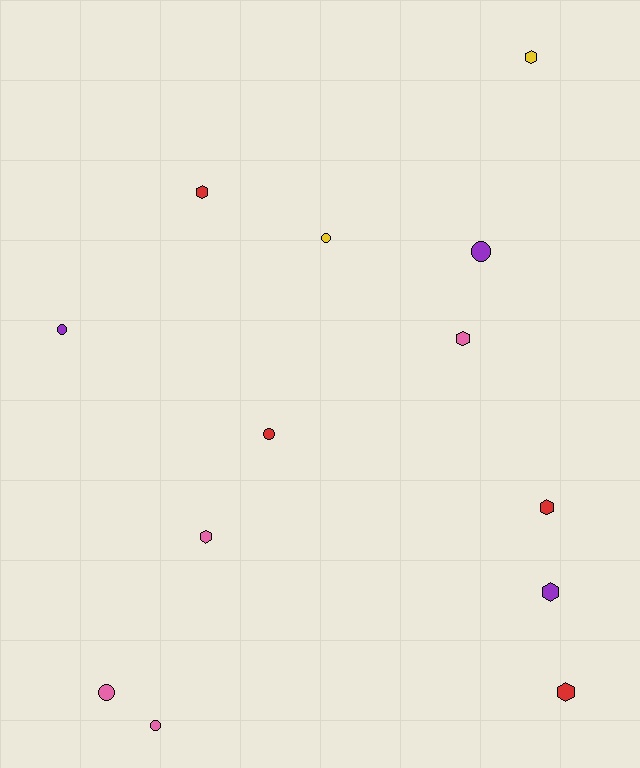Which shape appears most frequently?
Hexagon, with 7 objects.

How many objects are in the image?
There are 13 objects.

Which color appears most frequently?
Pink, with 4 objects.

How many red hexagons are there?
There are 3 red hexagons.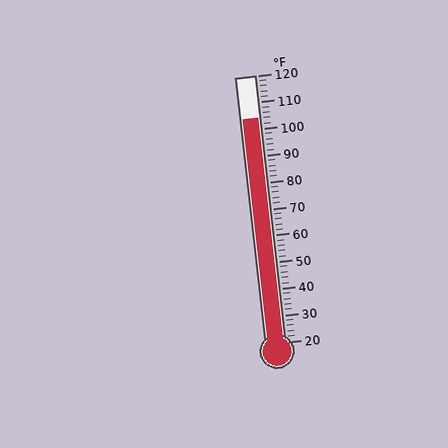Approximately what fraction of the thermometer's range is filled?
The thermometer is filled to approximately 85% of its range.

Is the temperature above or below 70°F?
The temperature is above 70°F.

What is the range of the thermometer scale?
The thermometer scale ranges from 20°F to 120°F.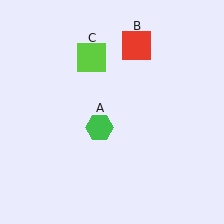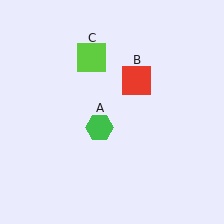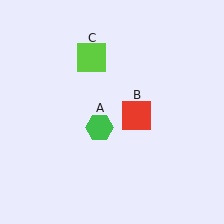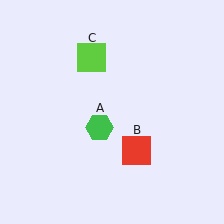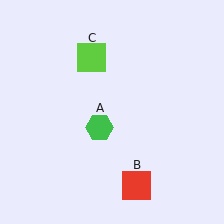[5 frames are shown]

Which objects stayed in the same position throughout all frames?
Green hexagon (object A) and lime square (object C) remained stationary.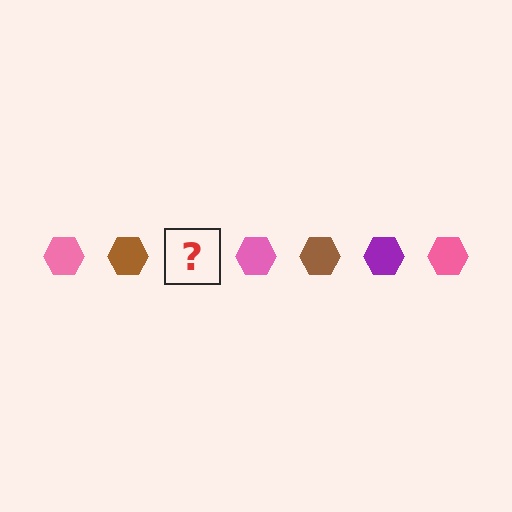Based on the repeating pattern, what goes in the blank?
The blank should be a purple hexagon.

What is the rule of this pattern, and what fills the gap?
The rule is that the pattern cycles through pink, brown, purple hexagons. The gap should be filled with a purple hexagon.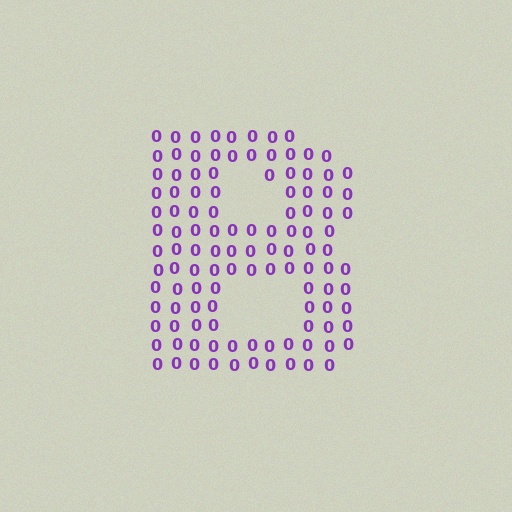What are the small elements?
The small elements are digit 0's.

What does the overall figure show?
The overall figure shows the letter B.